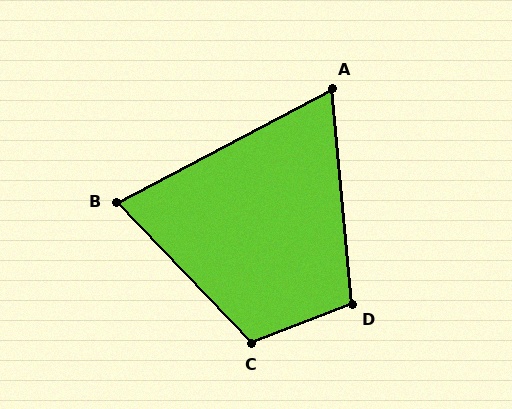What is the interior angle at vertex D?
Approximately 106 degrees (obtuse).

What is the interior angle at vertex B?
Approximately 74 degrees (acute).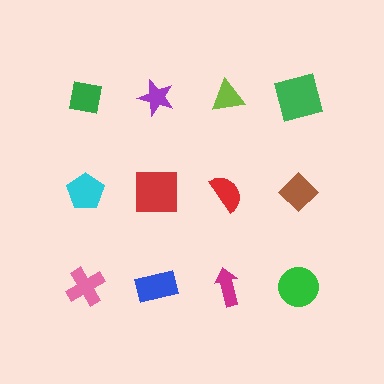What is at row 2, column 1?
A cyan pentagon.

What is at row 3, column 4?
A green circle.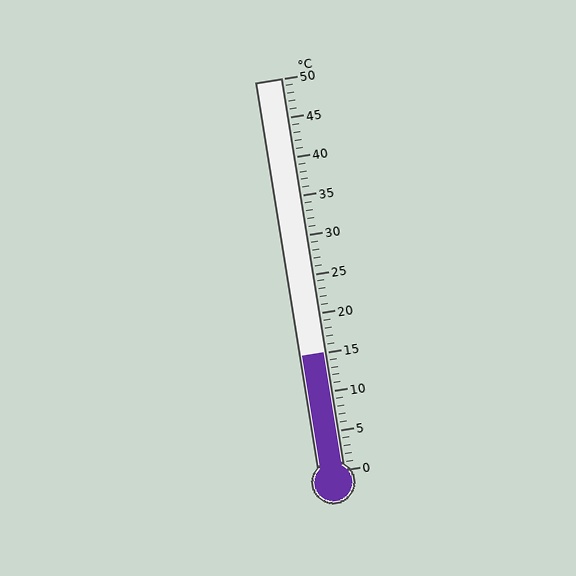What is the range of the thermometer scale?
The thermometer scale ranges from 0°C to 50°C.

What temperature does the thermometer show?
The thermometer shows approximately 15°C.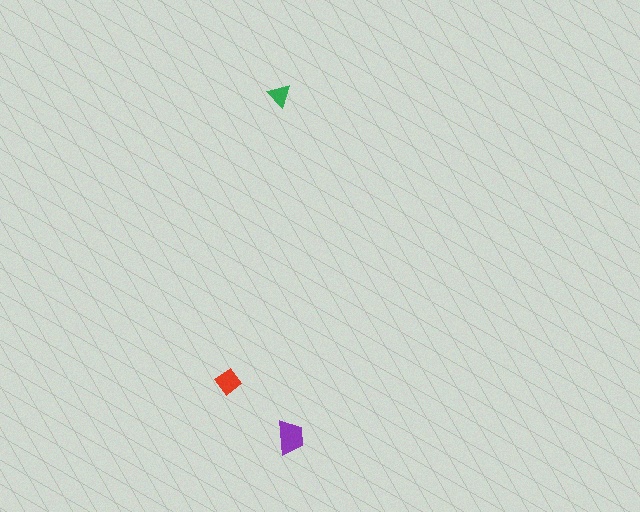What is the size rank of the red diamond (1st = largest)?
2nd.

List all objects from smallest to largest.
The green triangle, the red diamond, the purple trapezoid.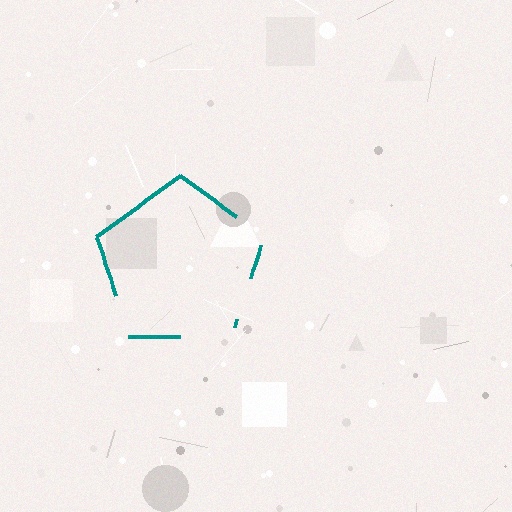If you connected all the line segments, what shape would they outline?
They would outline a pentagon.